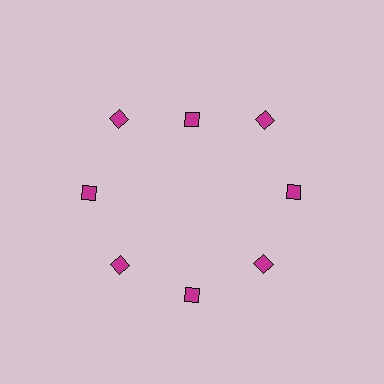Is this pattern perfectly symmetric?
No. The 8 magenta diamonds are arranged in a ring, but one element near the 12 o'clock position is pulled inward toward the center, breaking the 8-fold rotational symmetry.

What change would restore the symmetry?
The symmetry would be restored by moving it outward, back onto the ring so that all 8 diamonds sit at equal angles and equal distance from the center.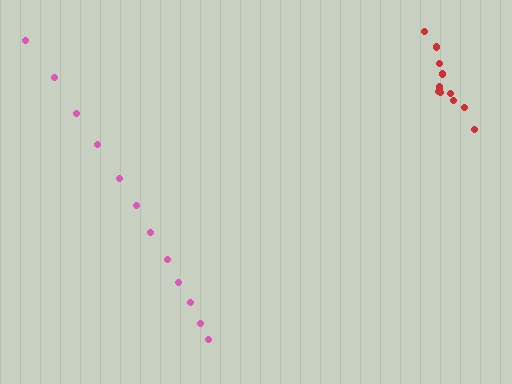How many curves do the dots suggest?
There are 2 distinct paths.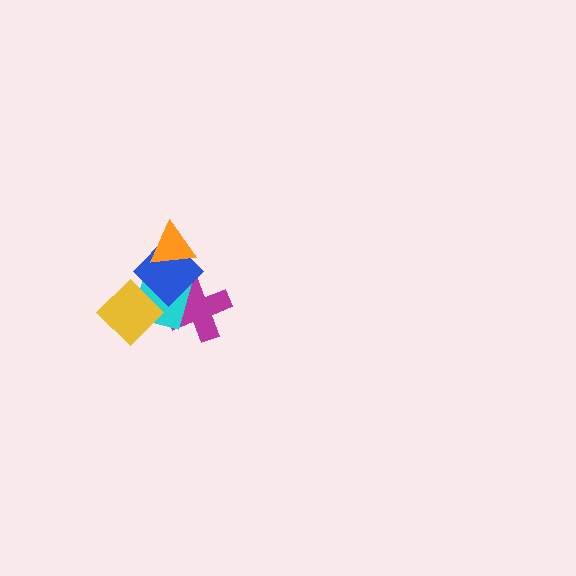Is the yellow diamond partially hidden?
No, no other shape covers it.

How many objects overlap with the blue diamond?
4 objects overlap with the blue diamond.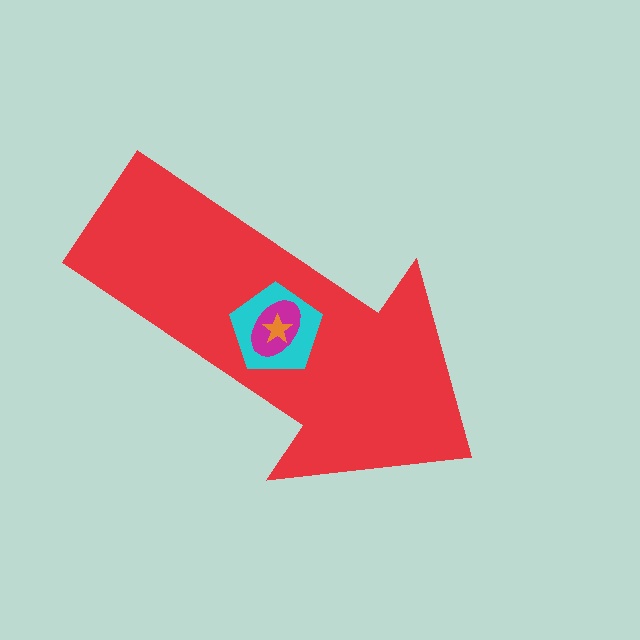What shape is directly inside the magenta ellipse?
The orange star.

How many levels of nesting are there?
4.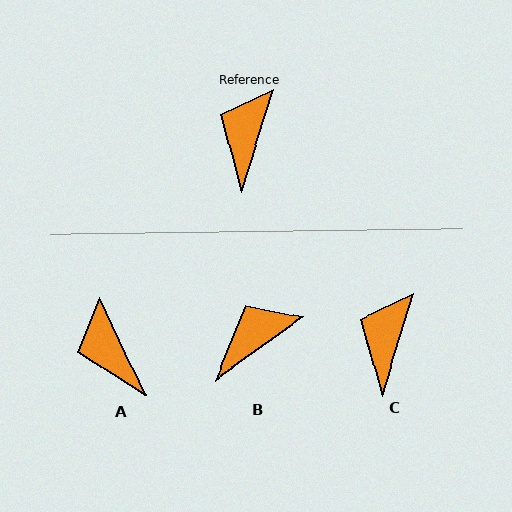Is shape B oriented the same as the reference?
No, it is off by about 37 degrees.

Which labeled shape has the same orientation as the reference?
C.